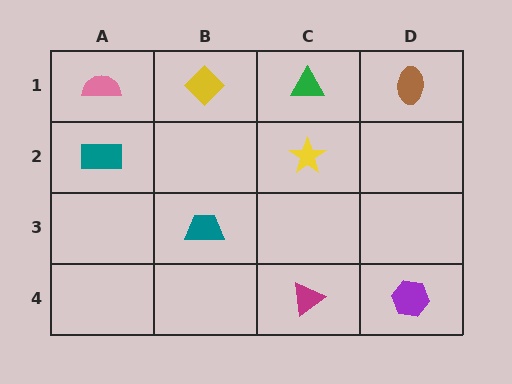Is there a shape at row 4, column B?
No, that cell is empty.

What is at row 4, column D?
A purple hexagon.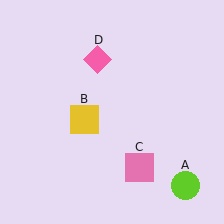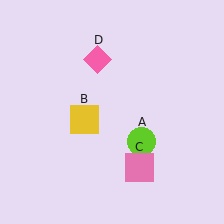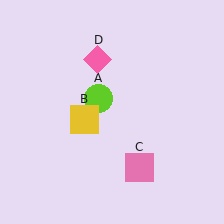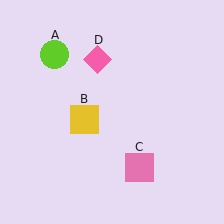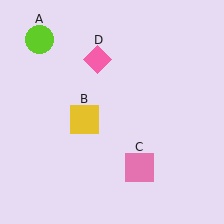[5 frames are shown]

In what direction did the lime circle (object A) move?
The lime circle (object A) moved up and to the left.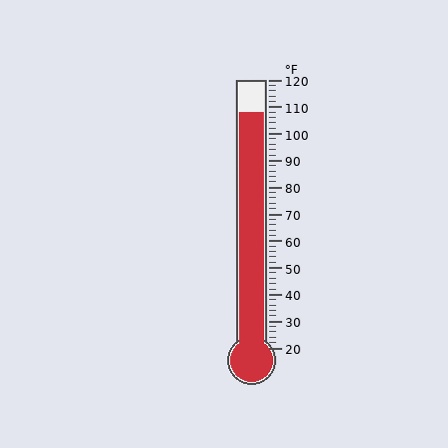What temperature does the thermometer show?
The thermometer shows approximately 108°F.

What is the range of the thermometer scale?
The thermometer scale ranges from 20°F to 120°F.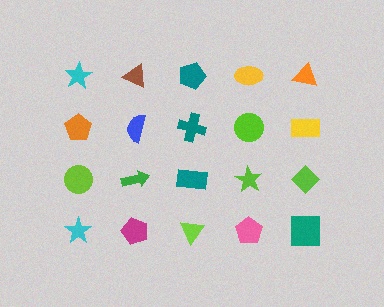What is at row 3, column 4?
A lime star.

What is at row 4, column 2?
A magenta pentagon.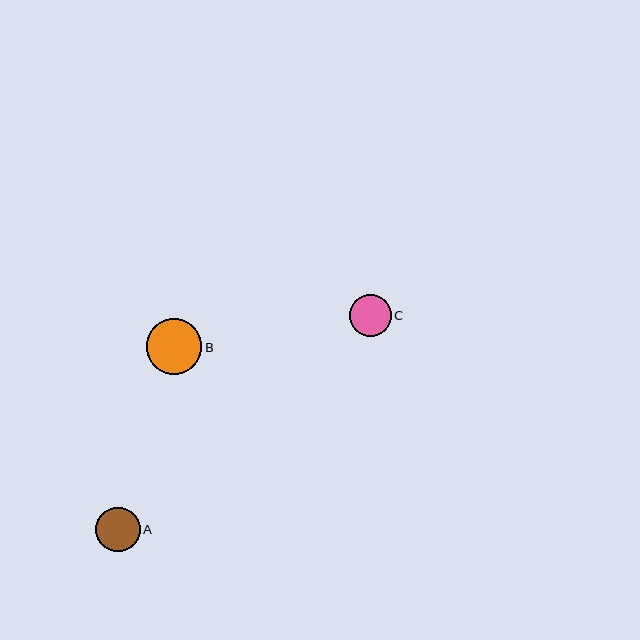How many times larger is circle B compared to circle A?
Circle B is approximately 1.3 times the size of circle A.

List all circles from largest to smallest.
From largest to smallest: B, A, C.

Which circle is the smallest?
Circle C is the smallest with a size of approximately 41 pixels.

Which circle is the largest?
Circle B is the largest with a size of approximately 55 pixels.